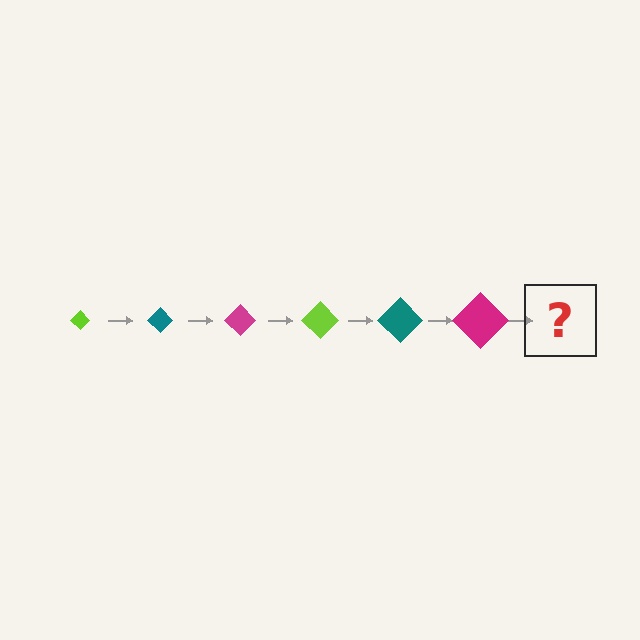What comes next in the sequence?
The next element should be a lime diamond, larger than the previous one.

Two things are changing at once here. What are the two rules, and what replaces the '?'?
The two rules are that the diamond grows larger each step and the color cycles through lime, teal, and magenta. The '?' should be a lime diamond, larger than the previous one.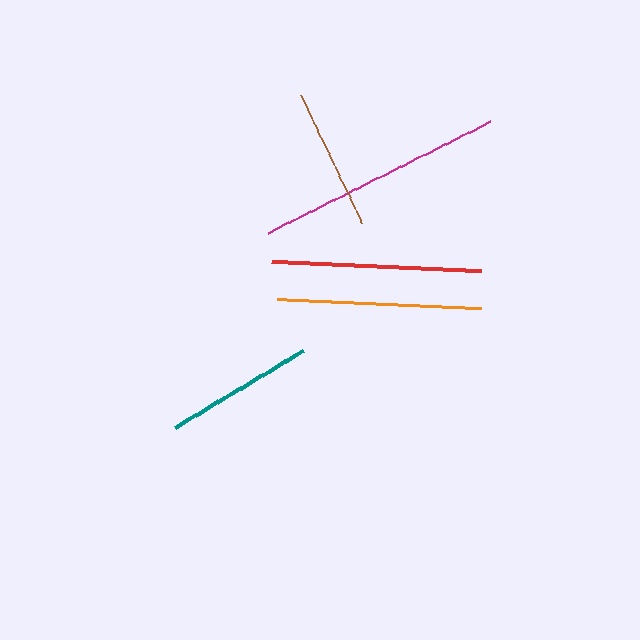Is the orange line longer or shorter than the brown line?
The orange line is longer than the brown line.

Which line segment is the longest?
The magenta line is the longest at approximately 248 pixels.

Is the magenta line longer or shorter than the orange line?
The magenta line is longer than the orange line.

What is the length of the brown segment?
The brown segment is approximately 142 pixels long.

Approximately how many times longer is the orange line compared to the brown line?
The orange line is approximately 1.4 times the length of the brown line.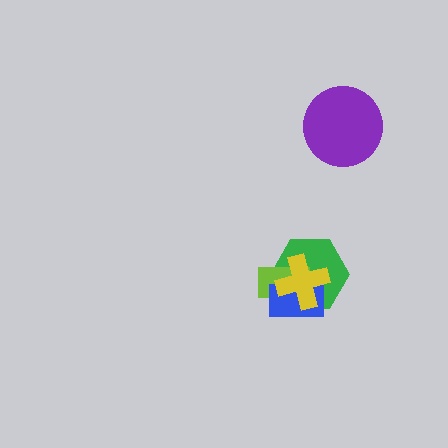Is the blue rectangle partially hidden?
Yes, it is partially covered by another shape.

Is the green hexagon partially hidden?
Yes, it is partially covered by another shape.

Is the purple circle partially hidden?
No, no other shape covers it.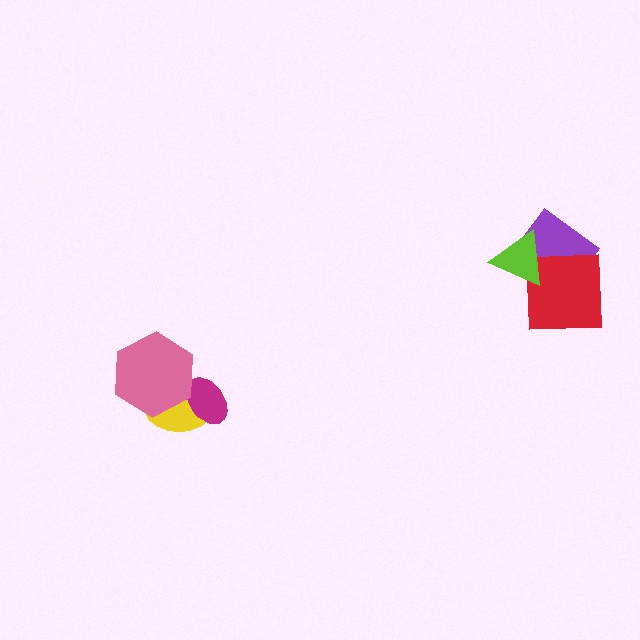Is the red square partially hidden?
Yes, it is partially covered by another shape.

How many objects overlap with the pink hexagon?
2 objects overlap with the pink hexagon.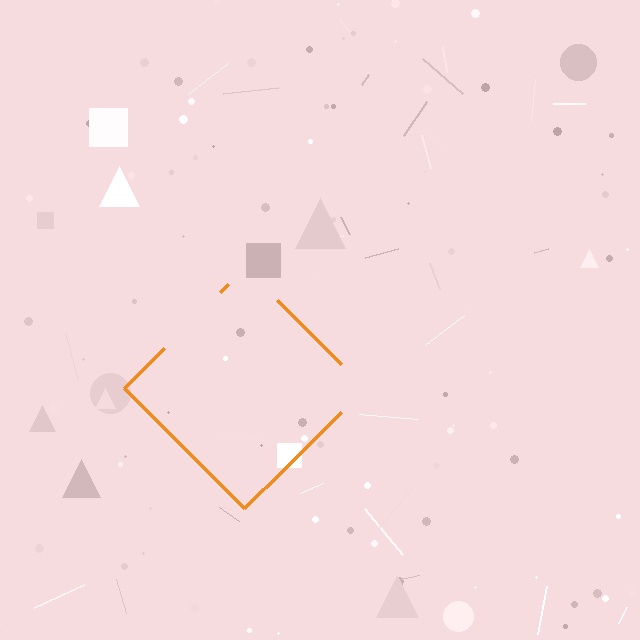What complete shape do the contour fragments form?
The contour fragments form a diamond.